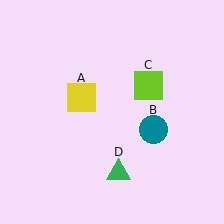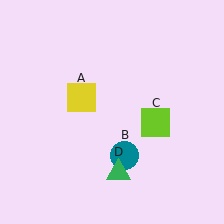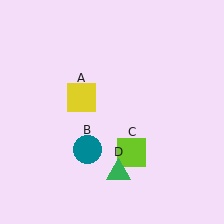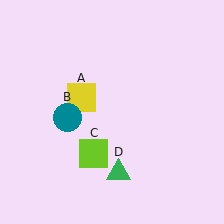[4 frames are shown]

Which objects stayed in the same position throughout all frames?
Yellow square (object A) and green triangle (object D) remained stationary.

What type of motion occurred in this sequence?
The teal circle (object B), lime square (object C) rotated clockwise around the center of the scene.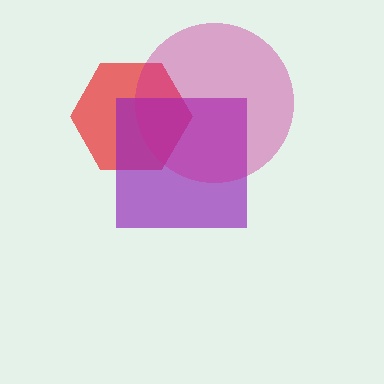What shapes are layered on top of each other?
The layered shapes are: a red hexagon, a purple square, a magenta circle.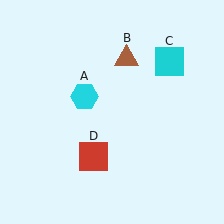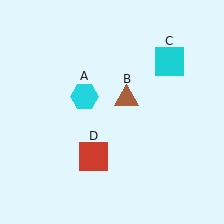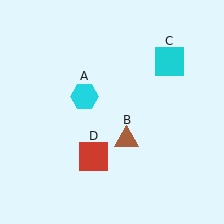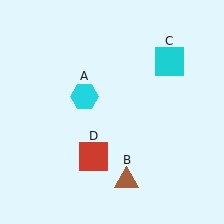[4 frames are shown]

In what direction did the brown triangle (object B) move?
The brown triangle (object B) moved down.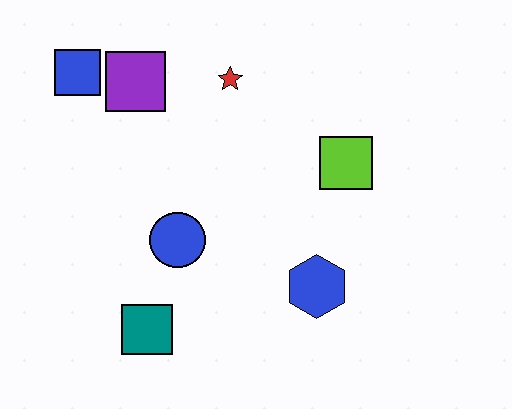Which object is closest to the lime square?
The blue hexagon is closest to the lime square.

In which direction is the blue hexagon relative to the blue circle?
The blue hexagon is to the right of the blue circle.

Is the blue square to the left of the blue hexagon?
Yes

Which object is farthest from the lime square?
The blue square is farthest from the lime square.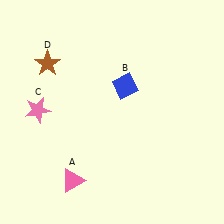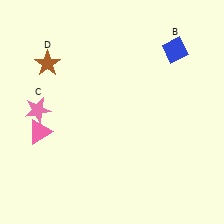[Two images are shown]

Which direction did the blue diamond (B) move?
The blue diamond (B) moved right.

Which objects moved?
The objects that moved are: the pink triangle (A), the blue diamond (B).